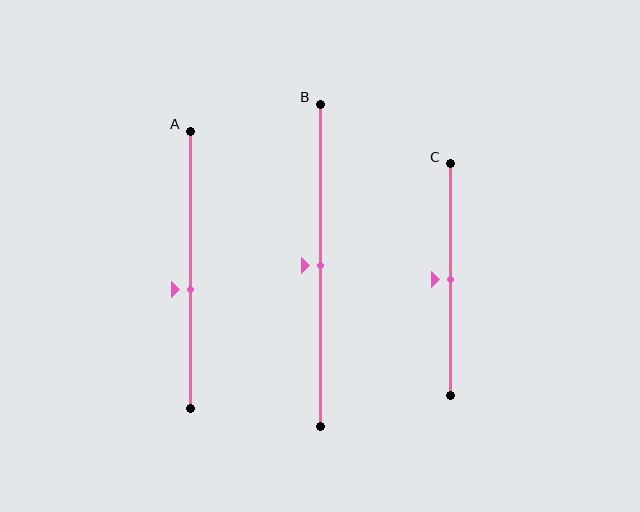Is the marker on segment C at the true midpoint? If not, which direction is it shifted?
Yes, the marker on segment C is at the true midpoint.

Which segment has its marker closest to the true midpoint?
Segment B has its marker closest to the true midpoint.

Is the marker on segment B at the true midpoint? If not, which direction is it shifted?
Yes, the marker on segment B is at the true midpoint.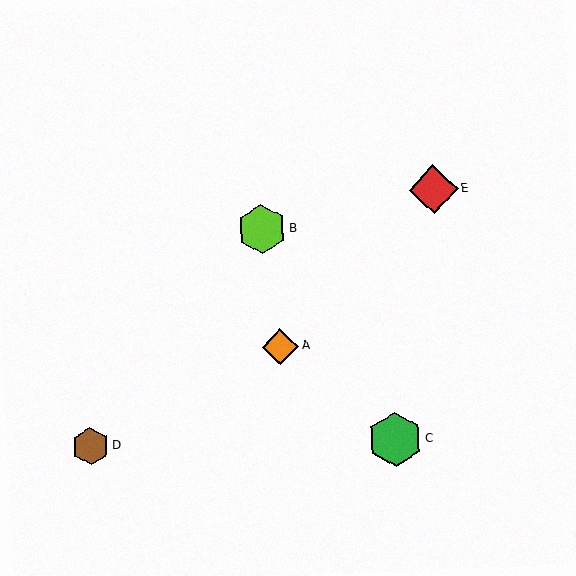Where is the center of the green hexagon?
The center of the green hexagon is at (395, 440).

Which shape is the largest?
The green hexagon (labeled C) is the largest.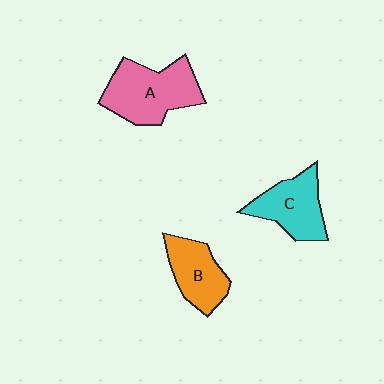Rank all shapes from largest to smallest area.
From largest to smallest: A (pink), C (cyan), B (orange).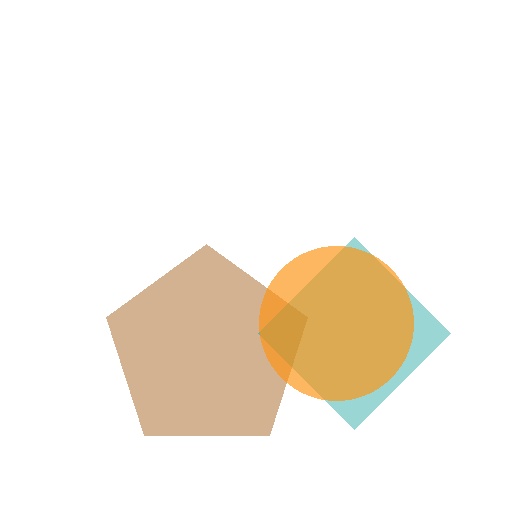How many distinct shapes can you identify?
There are 3 distinct shapes: a brown pentagon, a teal diamond, an orange circle.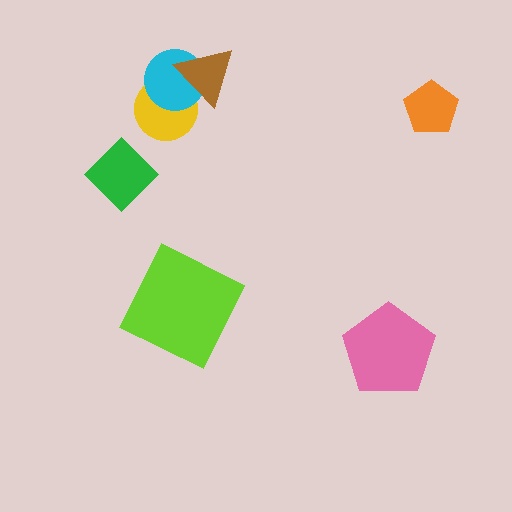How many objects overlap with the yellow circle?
2 objects overlap with the yellow circle.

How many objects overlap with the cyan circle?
2 objects overlap with the cyan circle.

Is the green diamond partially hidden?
No, no other shape covers it.